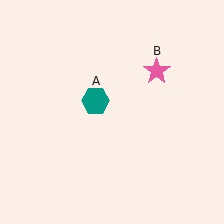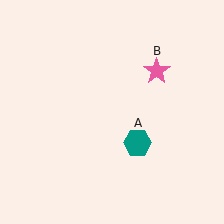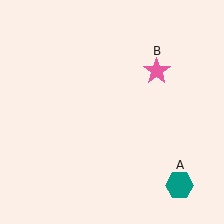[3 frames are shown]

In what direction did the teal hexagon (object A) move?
The teal hexagon (object A) moved down and to the right.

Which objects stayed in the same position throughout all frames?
Pink star (object B) remained stationary.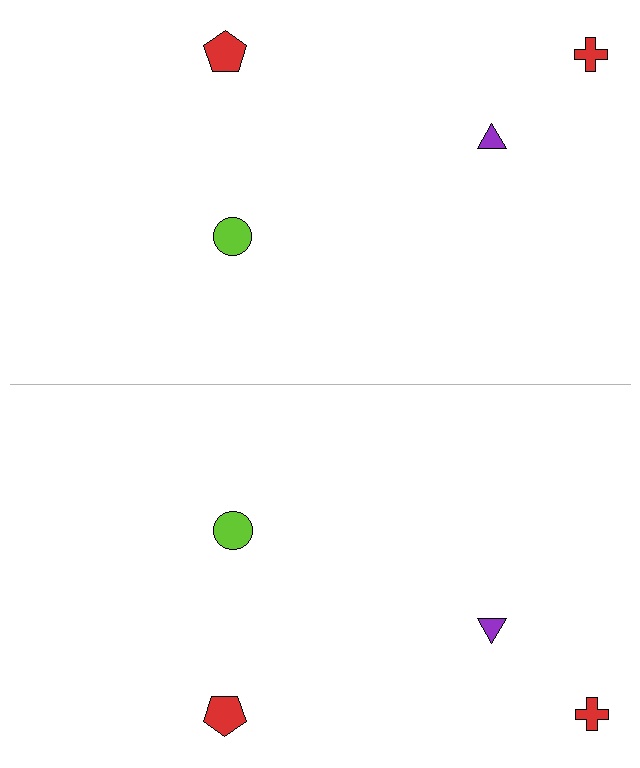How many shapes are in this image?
There are 8 shapes in this image.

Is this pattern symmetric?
Yes, this pattern has bilateral (reflection) symmetry.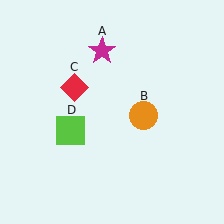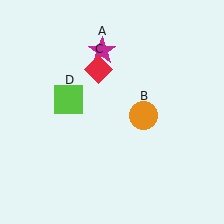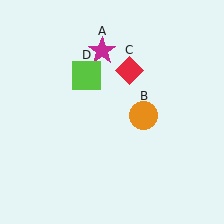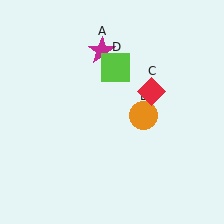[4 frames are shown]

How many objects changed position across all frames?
2 objects changed position: red diamond (object C), lime square (object D).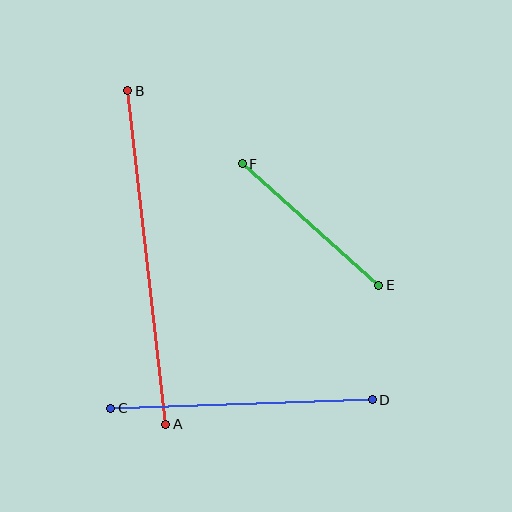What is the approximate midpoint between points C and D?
The midpoint is at approximately (241, 404) pixels.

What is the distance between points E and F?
The distance is approximately 183 pixels.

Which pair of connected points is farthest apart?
Points A and B are farthest apart.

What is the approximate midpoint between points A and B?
The midpoint is at approximately (147, 258) pixels.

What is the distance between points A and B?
The distance is approximately 336 pixels.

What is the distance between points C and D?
The distance is approximately 262 pixels.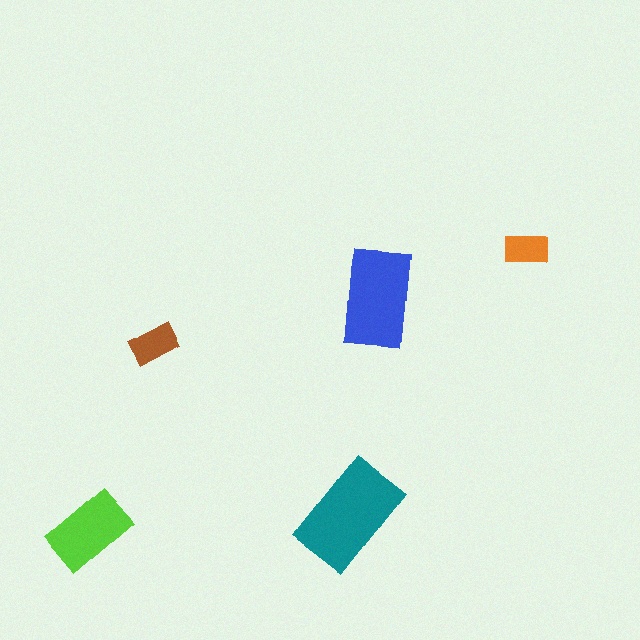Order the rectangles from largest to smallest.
the teal one, the blue one, the lime one, the brown one, the orange one.